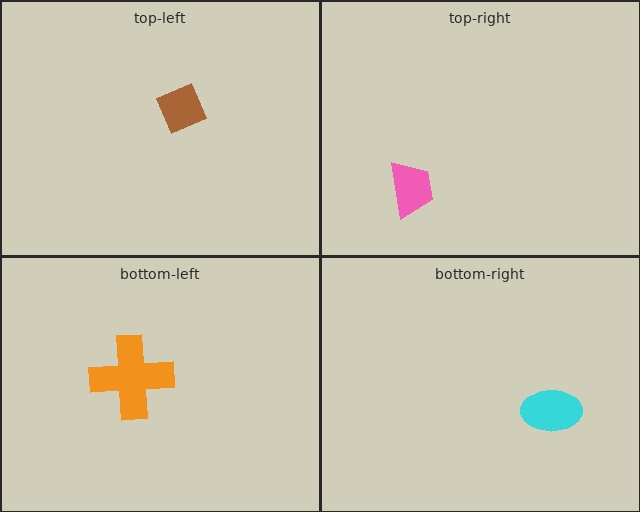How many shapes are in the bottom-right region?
1.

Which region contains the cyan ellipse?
The bottom-right region.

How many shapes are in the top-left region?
1.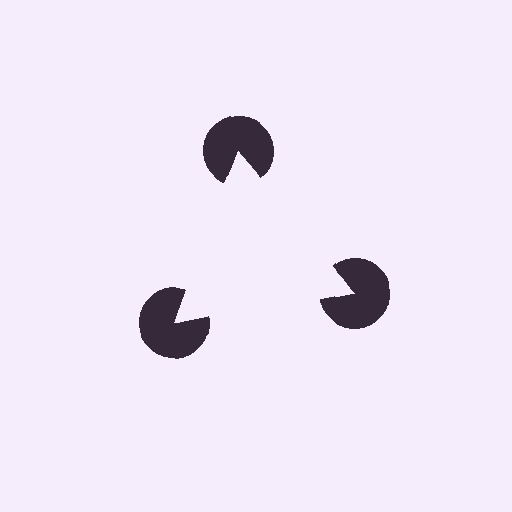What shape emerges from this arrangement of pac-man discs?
An illusory triangle — its edges are inferred from the aligned wedge cuts in the pac-man discs, not physically drawn.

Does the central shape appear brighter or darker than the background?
It typically appears slightly brighter than the background, even though no actual brightness change is drawn.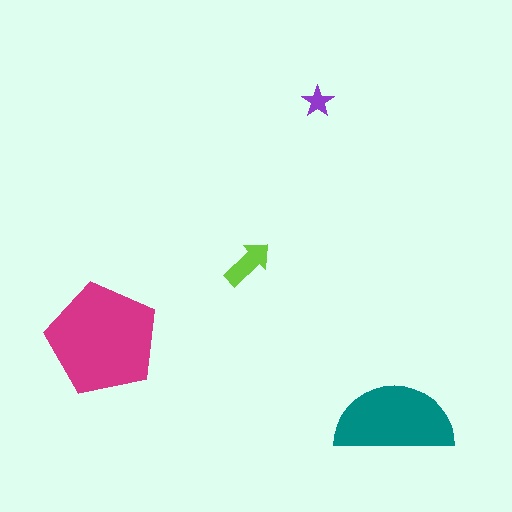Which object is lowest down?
The teal semicircle is bottommost.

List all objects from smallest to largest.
The purple star, the lime arrow, the teal semicircle, the magenta pentagon.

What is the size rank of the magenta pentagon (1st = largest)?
1st.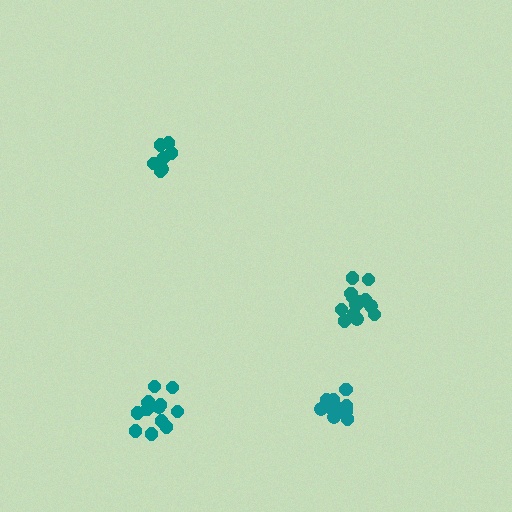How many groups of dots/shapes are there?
There are 4 groups.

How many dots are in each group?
Group 1: 12 dots, Group 2: 8 dots, Group 3: 14 dots, Group 4: 13 dots (47 total).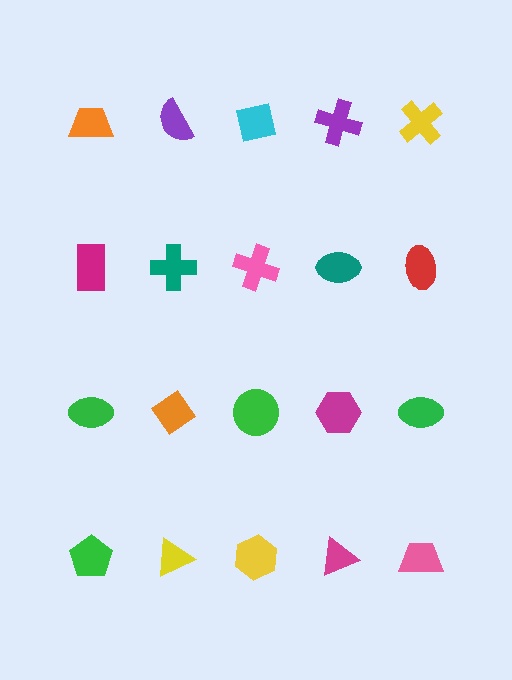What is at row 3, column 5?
A green ellipse.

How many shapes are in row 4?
5 shapes.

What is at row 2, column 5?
A red ellipse.